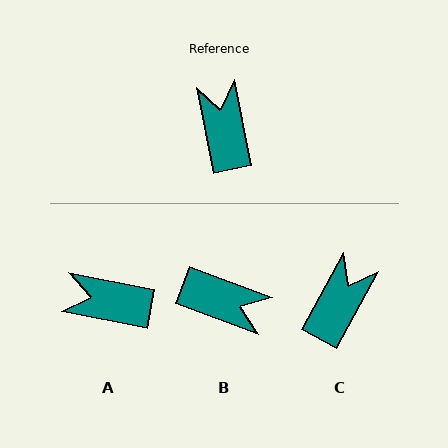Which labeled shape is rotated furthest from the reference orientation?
B, about 122 degrees away.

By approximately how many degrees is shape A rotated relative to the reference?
Approximately 68 degrees counter-clockwise.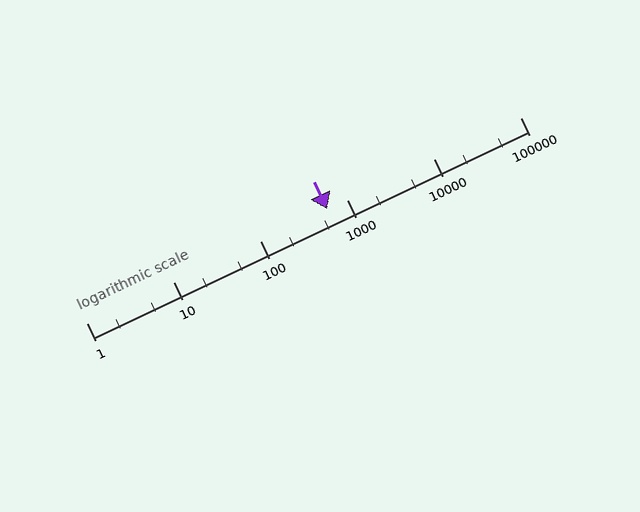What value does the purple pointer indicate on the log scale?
The pointer indicates approximately 600.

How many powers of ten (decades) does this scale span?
The scale spans 5 decades, from 1 to 100000.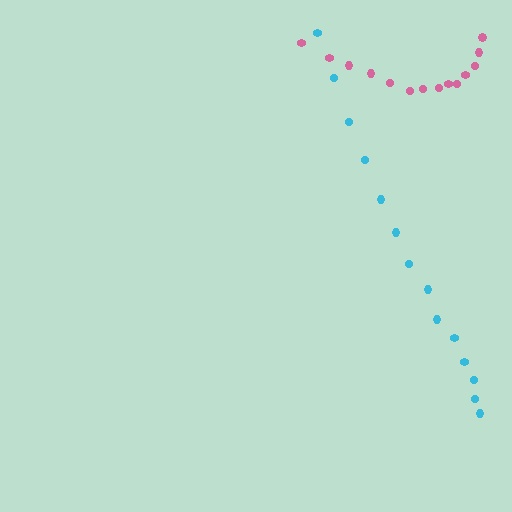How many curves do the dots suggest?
There are 2 distinct paths.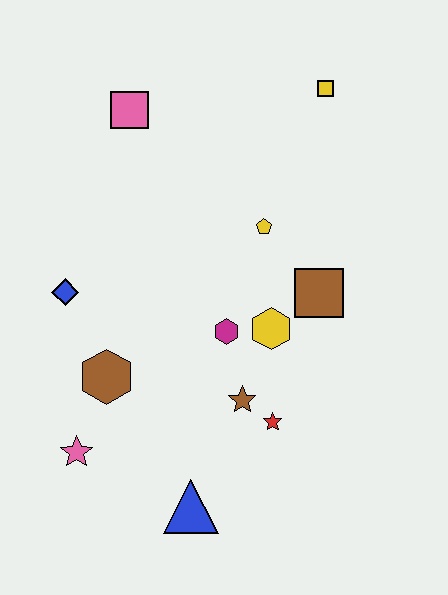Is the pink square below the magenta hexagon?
No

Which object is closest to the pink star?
The brown hexagon is closest to the pink star.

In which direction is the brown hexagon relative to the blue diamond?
The brown hexagon is below the blue diamond.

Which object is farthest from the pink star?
The yellow square is farthest from the pink star.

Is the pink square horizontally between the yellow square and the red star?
No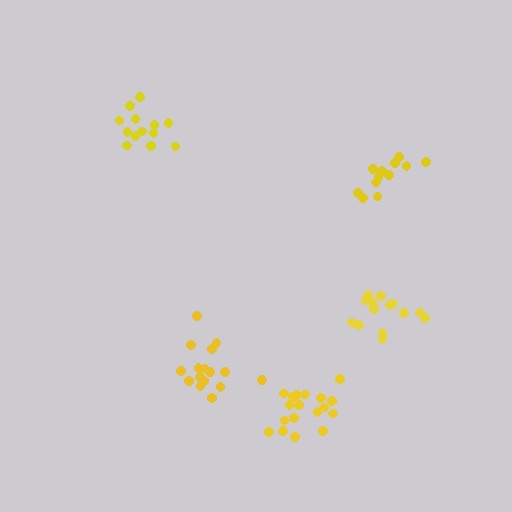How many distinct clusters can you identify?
There are 5 distinct clusters.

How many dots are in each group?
Group 1: 12 dots, Group 2: 16 dots, Group 3: 15 dots, Group 4: 18 dots, Group 5: 13 dots (74 total).